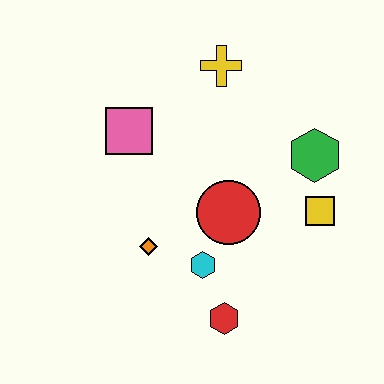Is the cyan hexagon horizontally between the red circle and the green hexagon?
No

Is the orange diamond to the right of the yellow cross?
No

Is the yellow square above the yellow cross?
No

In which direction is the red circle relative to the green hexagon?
The red circle is to the left of the green hexagon.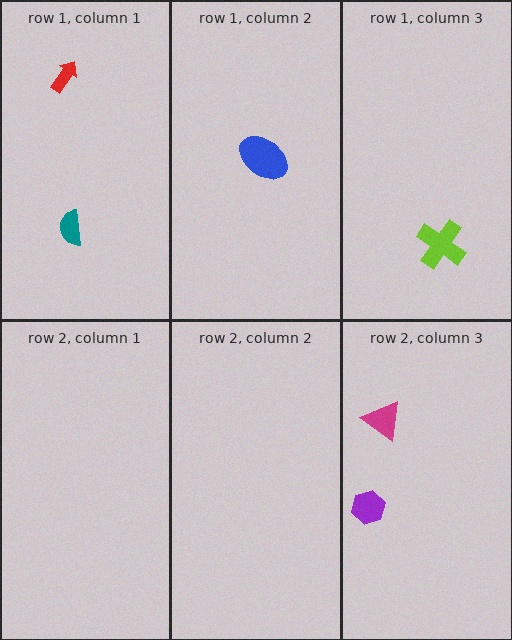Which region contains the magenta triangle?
The row 2, column 3 region.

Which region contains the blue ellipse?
The row 1, column 2 region.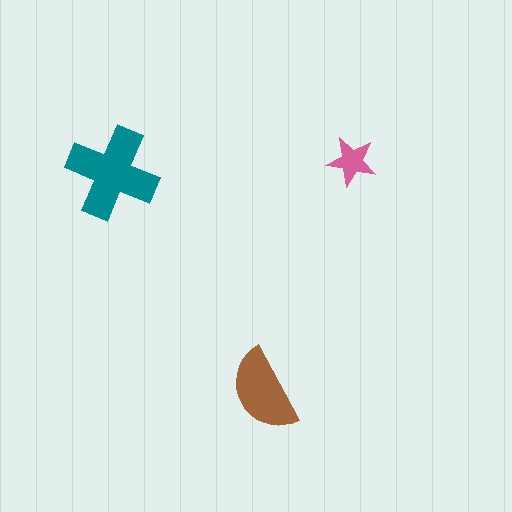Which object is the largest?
The teal cross.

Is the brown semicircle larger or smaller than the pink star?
Larger.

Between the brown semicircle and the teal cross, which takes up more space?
The teal cross.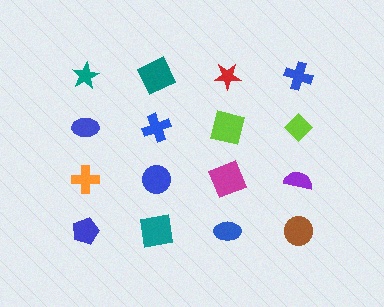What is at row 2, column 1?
A blue ellipse.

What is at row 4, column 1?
A blue pentagon.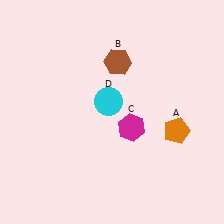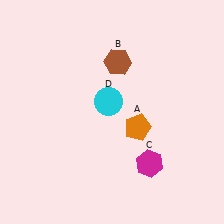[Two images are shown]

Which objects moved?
The objects that moved are: the orange pentagon (A), the magenta hexagon (C).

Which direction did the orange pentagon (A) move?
The orange pentagon (A) moved left.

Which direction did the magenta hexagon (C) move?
The magenta hexagon (C) moved down.